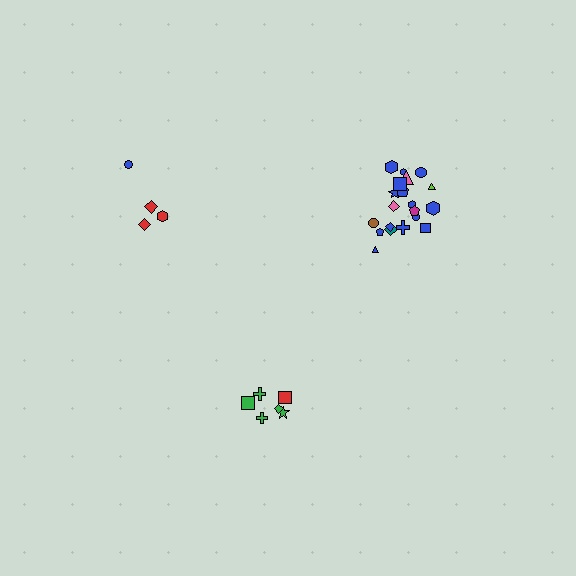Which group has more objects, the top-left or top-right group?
The top-right group.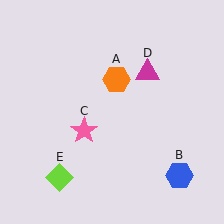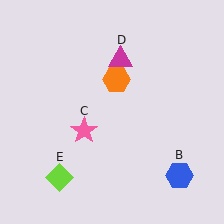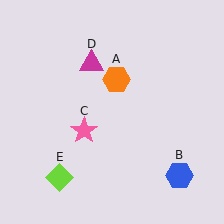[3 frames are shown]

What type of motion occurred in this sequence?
The magenta triangle (object D) rotated counterclockwise around the center of the scene.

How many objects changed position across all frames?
1 object changed position: magenta triangle (object D).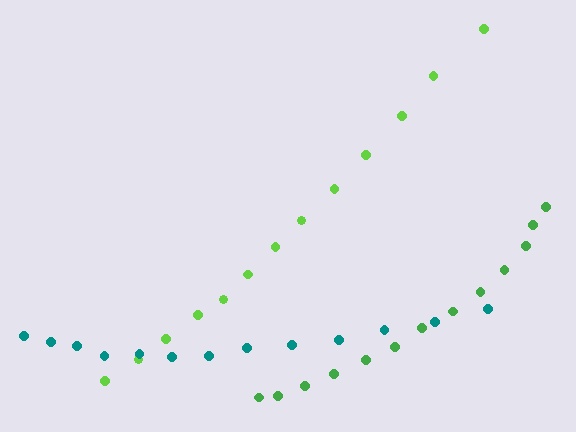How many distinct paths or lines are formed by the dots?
There are 3 distinct paths.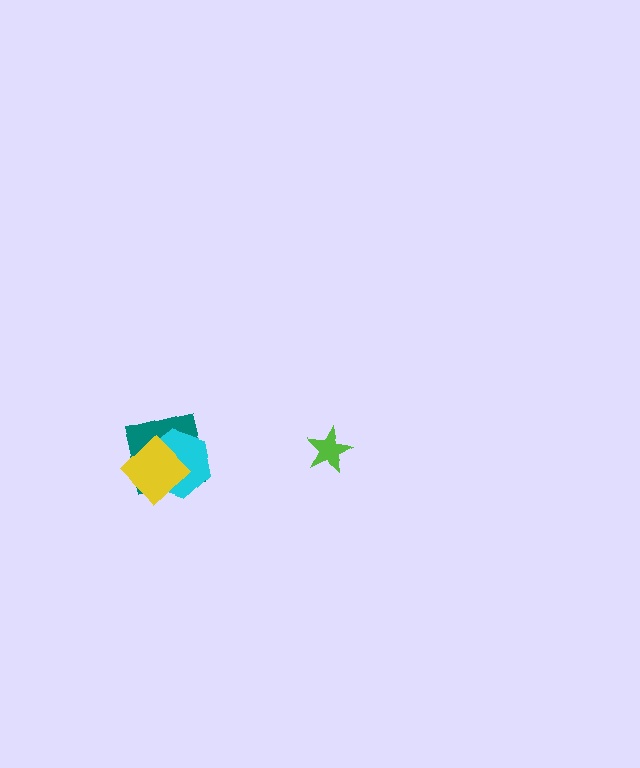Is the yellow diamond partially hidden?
No, no other shape covers it.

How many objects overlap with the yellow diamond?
2 objects overlap with the yellow diamond.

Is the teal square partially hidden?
Yes, it is partially covered by another shape.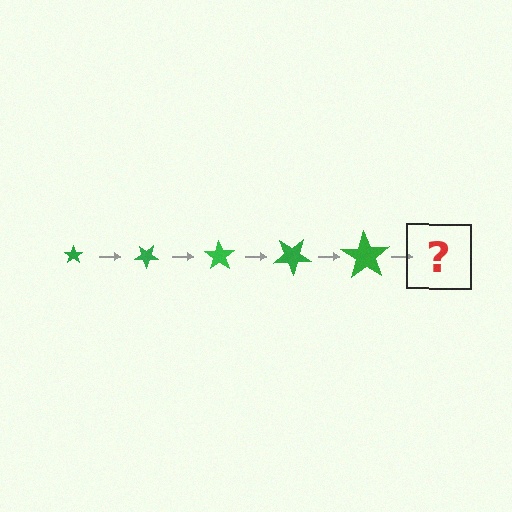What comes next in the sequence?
The next element should be a star, larger than the previous one and rotated 175 degrees from the start.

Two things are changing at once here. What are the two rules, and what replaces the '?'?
The two rules are that the star grows larger each step and it rotates 35 degrees each step. The '?' should be a star, larger than the previous one and rotated 175 degrees from the start.